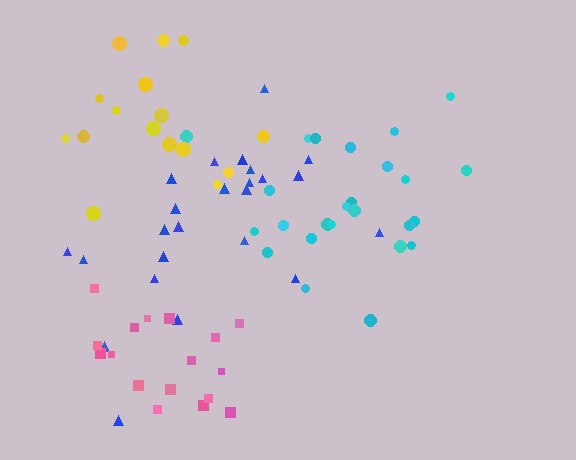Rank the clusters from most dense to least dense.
pink, cyan, blue, yellow.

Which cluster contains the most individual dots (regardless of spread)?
Cyan (25).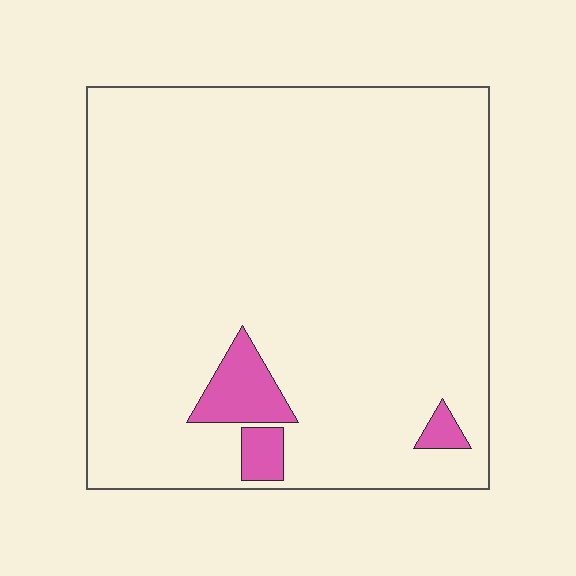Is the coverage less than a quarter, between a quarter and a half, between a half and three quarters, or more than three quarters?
Less than a quarter.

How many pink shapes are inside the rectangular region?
3.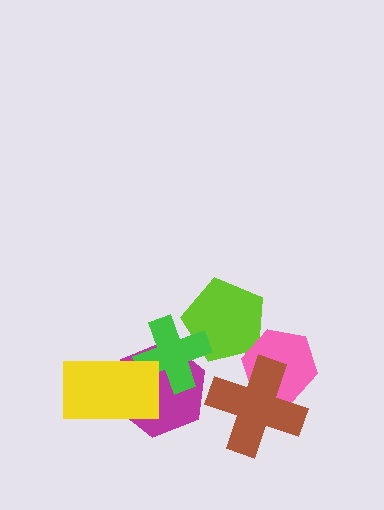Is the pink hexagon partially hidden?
Yes, it is partially covered by another shape.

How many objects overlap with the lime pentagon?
2 objects overlap with the lime pentagon.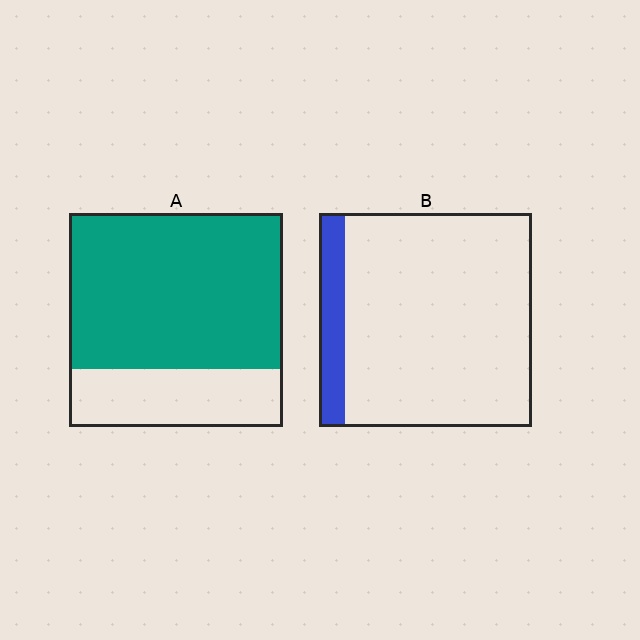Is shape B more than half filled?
No.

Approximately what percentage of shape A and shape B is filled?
A is approximately 75% and B is approximately 10%.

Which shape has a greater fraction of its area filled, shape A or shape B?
Shape A.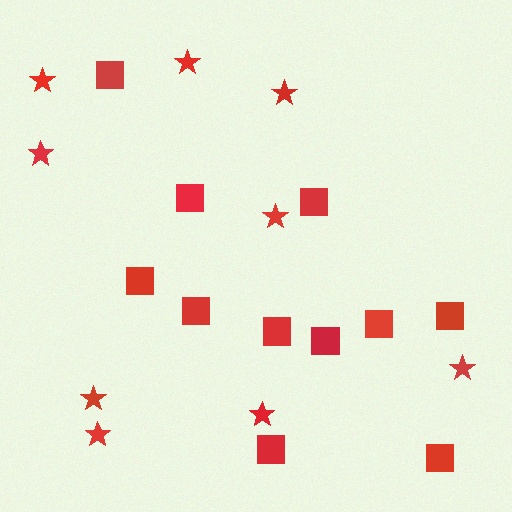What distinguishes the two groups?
There are 2 groups: one group of squares (11) and one group of stars (9).